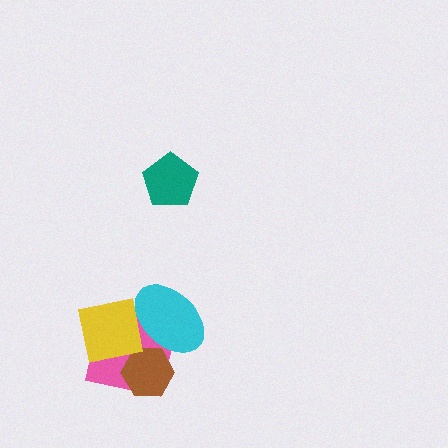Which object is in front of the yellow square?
The cyan ellipse is in front of the yellow square.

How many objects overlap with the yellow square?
2 objects overlap with the yellow square.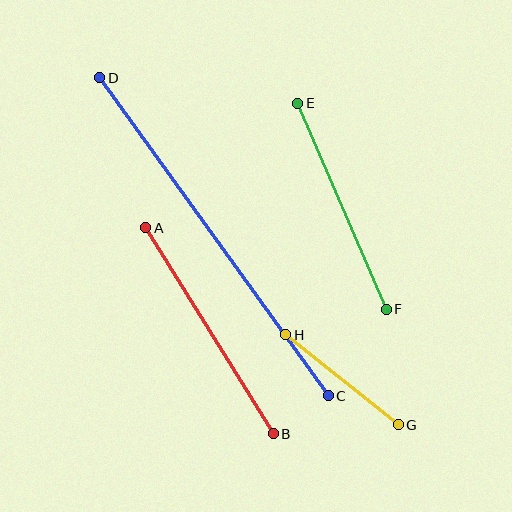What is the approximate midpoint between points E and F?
The midpoint is at approximately (342, 206) pixels.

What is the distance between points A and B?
The distance is approximately 243 pixels.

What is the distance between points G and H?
The distance is approximately 144 pixels.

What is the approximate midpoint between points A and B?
The midpoint is at approximately (209, 331) pixels.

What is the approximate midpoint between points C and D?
The midpoint is at approximately (214, 237) pixels.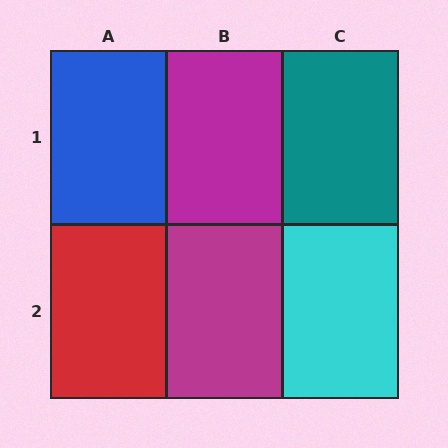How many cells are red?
1 cell is red.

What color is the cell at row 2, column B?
Magenta.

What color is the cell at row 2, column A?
Red.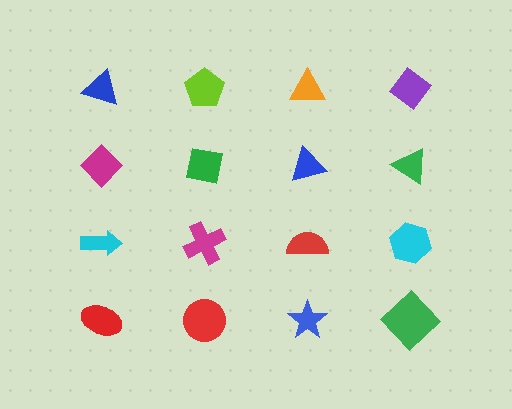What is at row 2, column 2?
A green square.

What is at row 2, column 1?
A magenta diamond.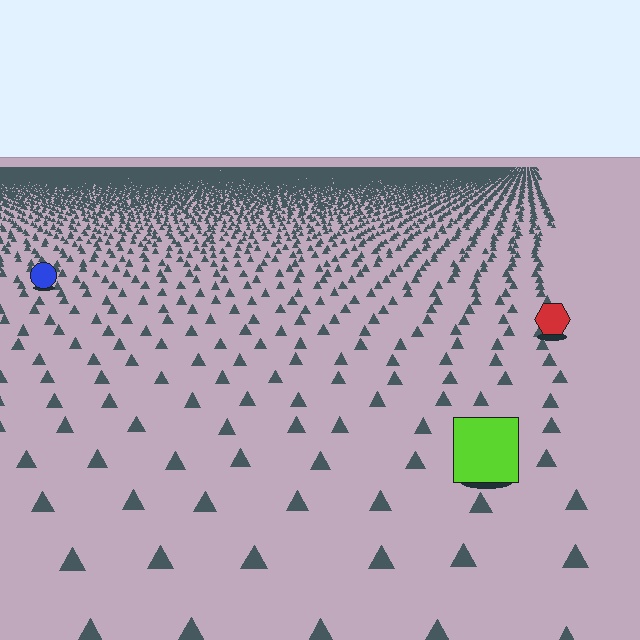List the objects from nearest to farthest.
From nearest to farthest: the lime square, the red hexagon, the blue circle.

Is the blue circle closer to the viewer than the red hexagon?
No. The red hexagon is closer — you can tell from the texture gradient: the ground texture is coarser near it.